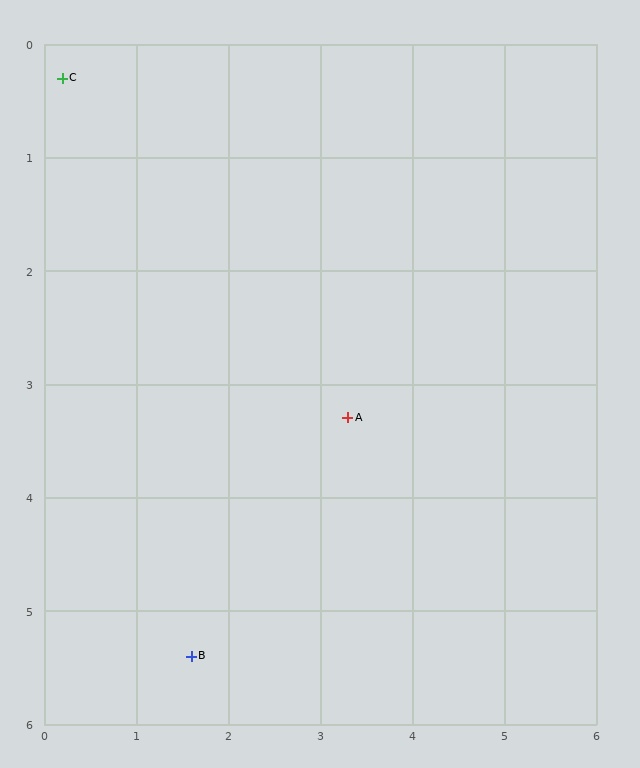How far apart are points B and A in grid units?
Points B and A are about 2.7 grid units apart.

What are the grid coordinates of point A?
Point A is at approximately (3.3, 3.3).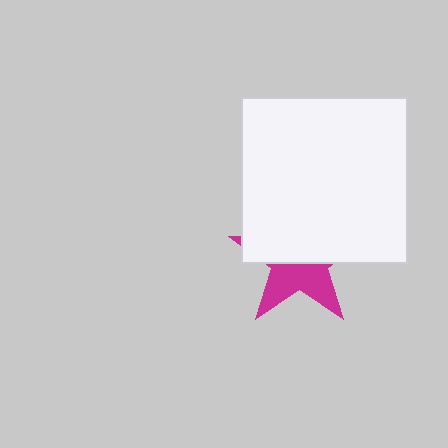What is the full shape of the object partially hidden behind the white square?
The partially hidden object is a magenta star.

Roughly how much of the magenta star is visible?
A small part of it is visible (roughly 43%).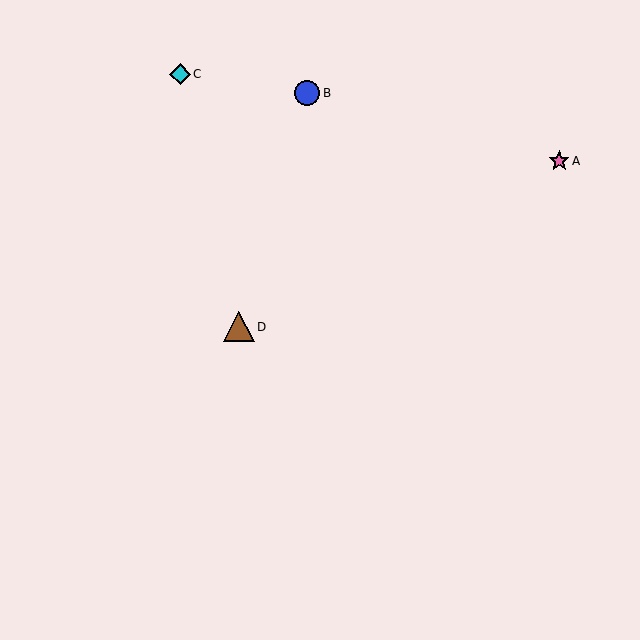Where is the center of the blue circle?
The center of the blue circle is at (307, 93).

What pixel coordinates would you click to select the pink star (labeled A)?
Click at (559, 161) to select the pink star A.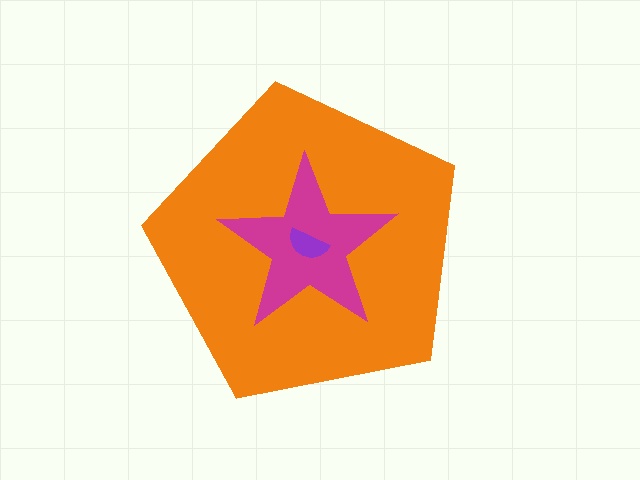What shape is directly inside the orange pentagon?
The magenta star.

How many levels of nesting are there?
3.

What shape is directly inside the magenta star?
The purple semicircle.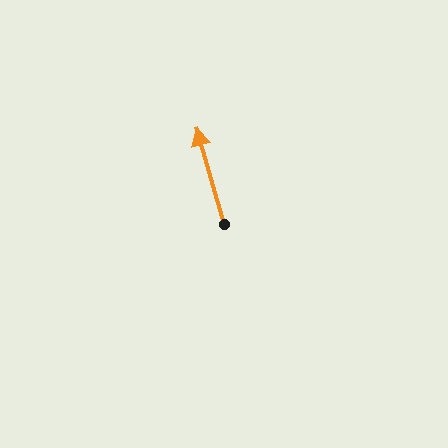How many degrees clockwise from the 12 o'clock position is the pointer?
Approximately 344 degrees.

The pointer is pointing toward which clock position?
Roughly 11 o'clock.